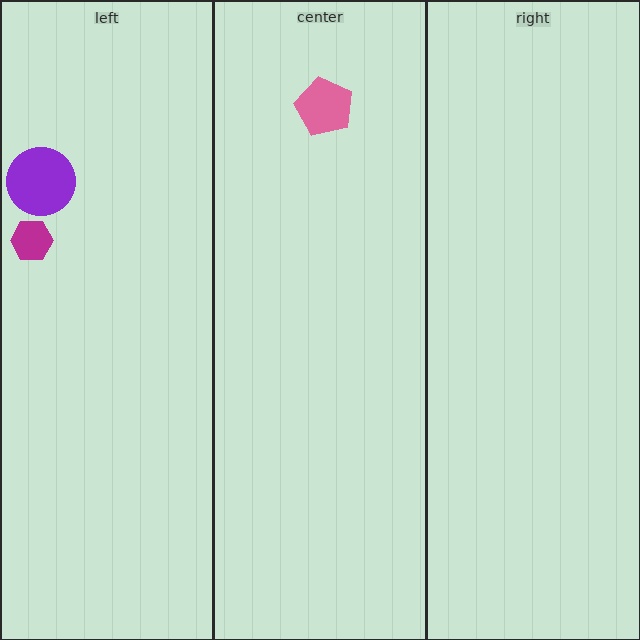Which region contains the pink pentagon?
The center region.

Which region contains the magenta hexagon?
The left region.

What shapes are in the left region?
The magenta hexagon, the purple circle.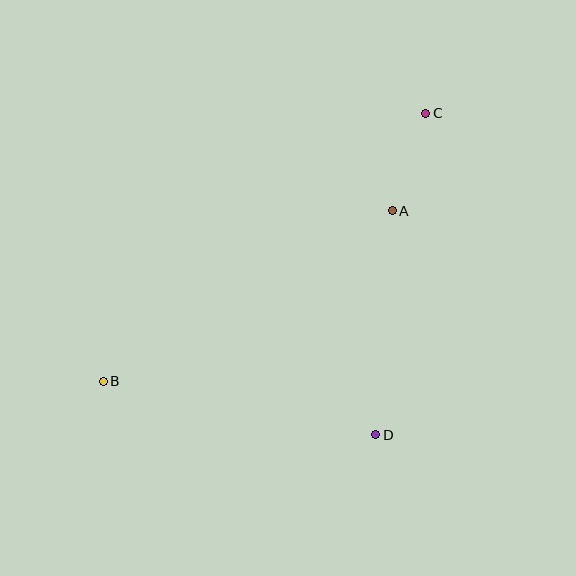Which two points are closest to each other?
Points A and C are closest to each other.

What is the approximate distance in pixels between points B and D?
The distance between B and D is approximately 278 pixels.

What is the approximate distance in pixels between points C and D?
The distance between C and D is approximately 326 pixels.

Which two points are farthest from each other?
Points B and C are farthest from each other.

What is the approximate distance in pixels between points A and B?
The distance between A and B is approximately 336 pixels.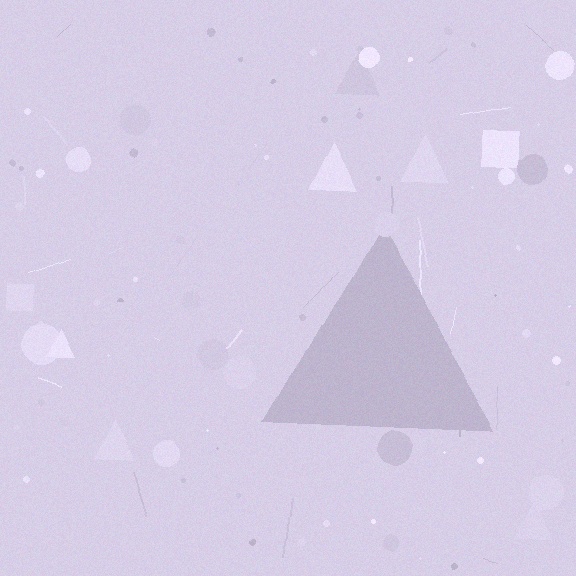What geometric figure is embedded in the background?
A triangle is embedded in the background.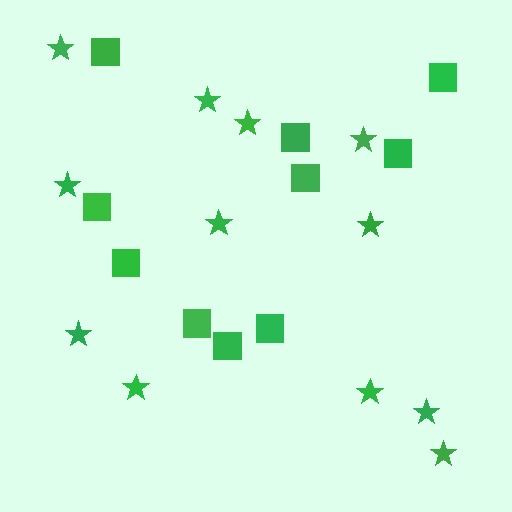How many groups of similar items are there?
There are 2 groups: one group of stars (12) and one group of squares (10).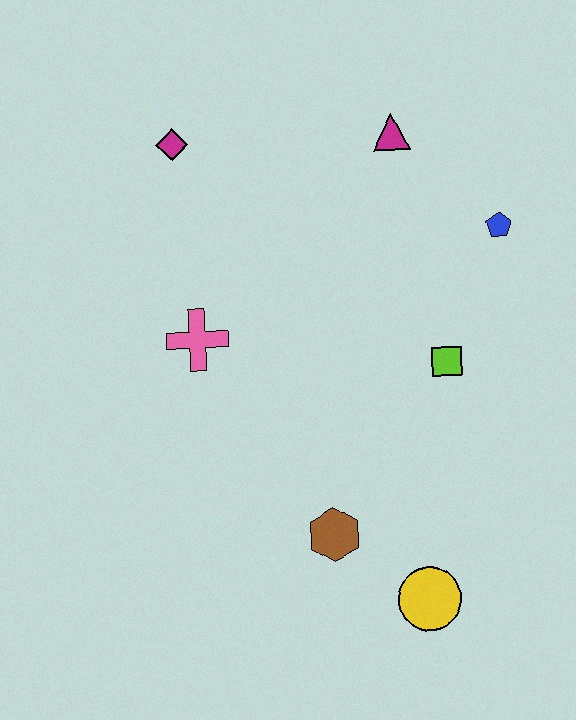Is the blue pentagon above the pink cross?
Yes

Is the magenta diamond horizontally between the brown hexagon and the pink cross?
No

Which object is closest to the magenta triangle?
The blue pentagon is closest to the magenta triangle.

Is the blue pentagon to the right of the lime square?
Yes